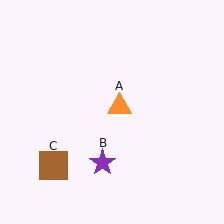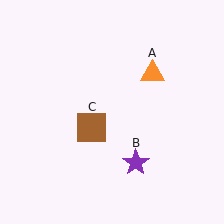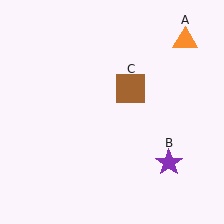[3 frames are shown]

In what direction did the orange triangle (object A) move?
The orange triangle (object A) moved up and to the right.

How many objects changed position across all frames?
3 objects changed position: orange triangle (object A), purple star (object B), brown square (object C).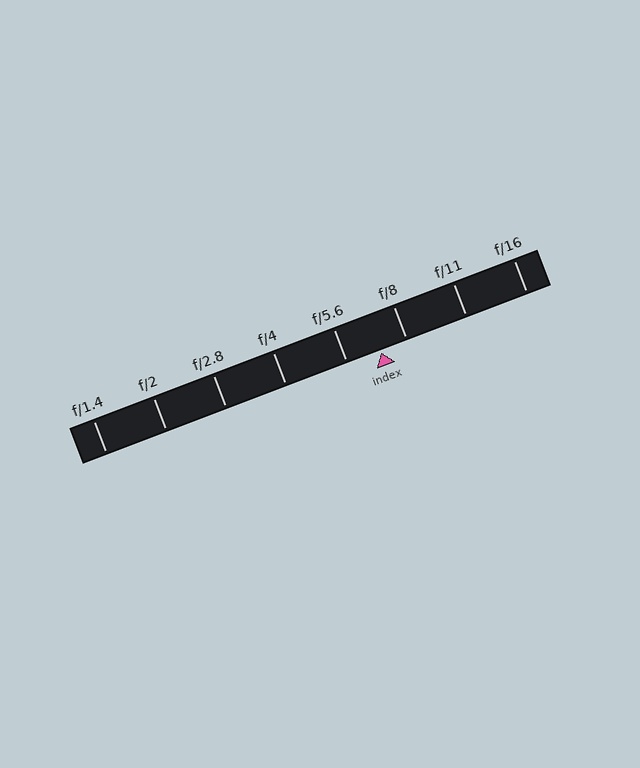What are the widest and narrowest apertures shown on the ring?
The widest aperture shown is f/1.4 and the narrowest is f/16.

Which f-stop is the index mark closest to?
The index mark is closest to f/8.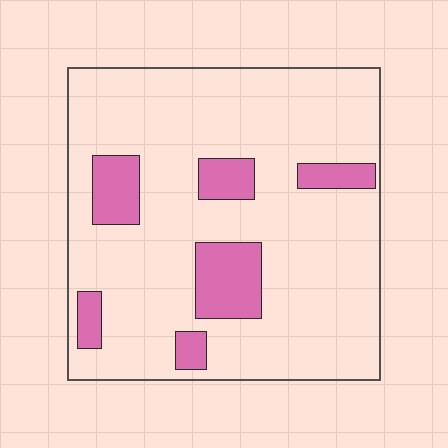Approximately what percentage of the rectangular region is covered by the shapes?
Approximately 15%.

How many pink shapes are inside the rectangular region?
6.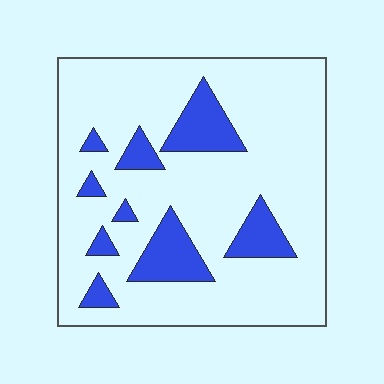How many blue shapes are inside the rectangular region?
9.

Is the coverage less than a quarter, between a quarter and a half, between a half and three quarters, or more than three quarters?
Less than a quarter.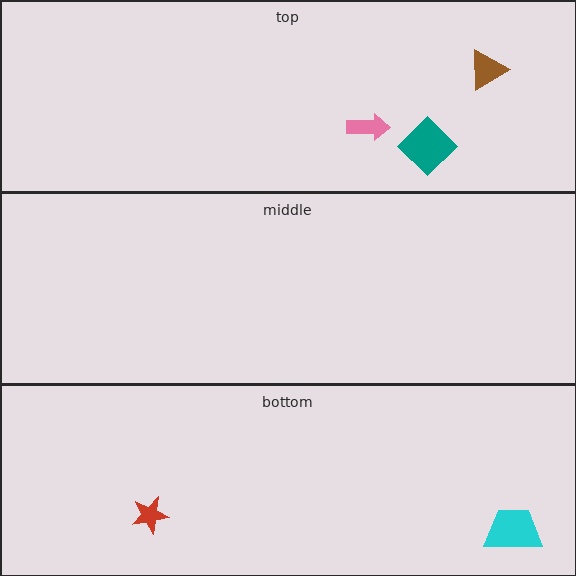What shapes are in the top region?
The pink arrow, the brown triangle, the teal diamond.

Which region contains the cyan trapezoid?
The bottom region.